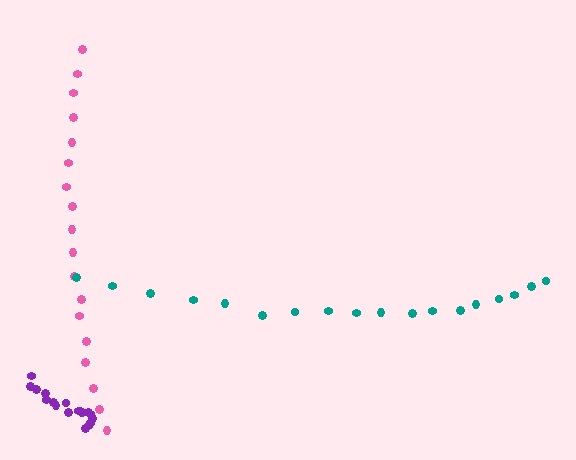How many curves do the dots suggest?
There are 3 distinct paths.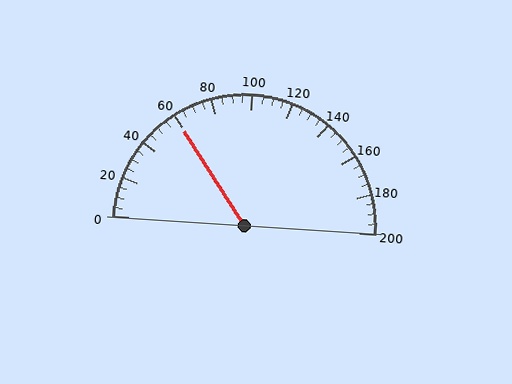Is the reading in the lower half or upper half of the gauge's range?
The reading is in the lower half of the range (0 to 200).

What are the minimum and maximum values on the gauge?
The gauge ranges from 0 to 200.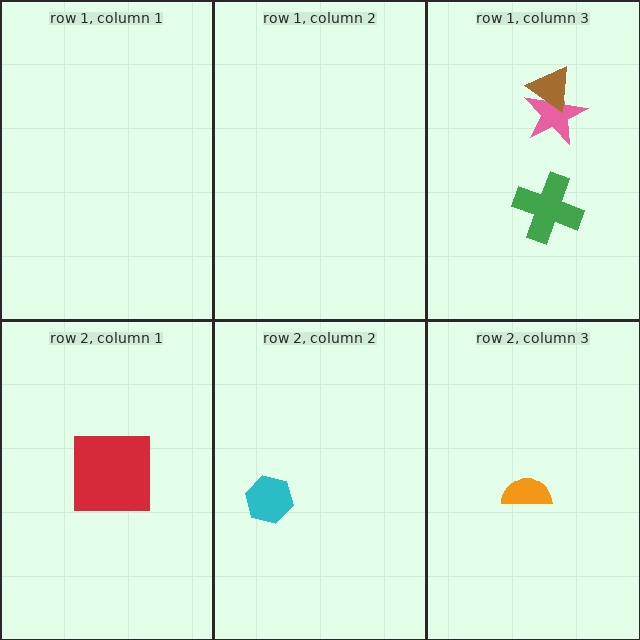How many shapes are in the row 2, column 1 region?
1.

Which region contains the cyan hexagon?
The row 2, column 2 region.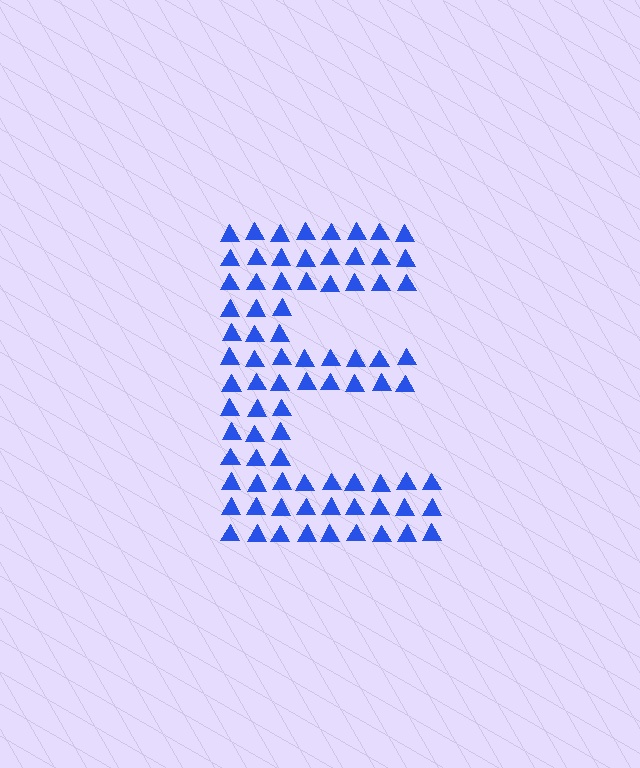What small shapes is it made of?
It is made of small triangles.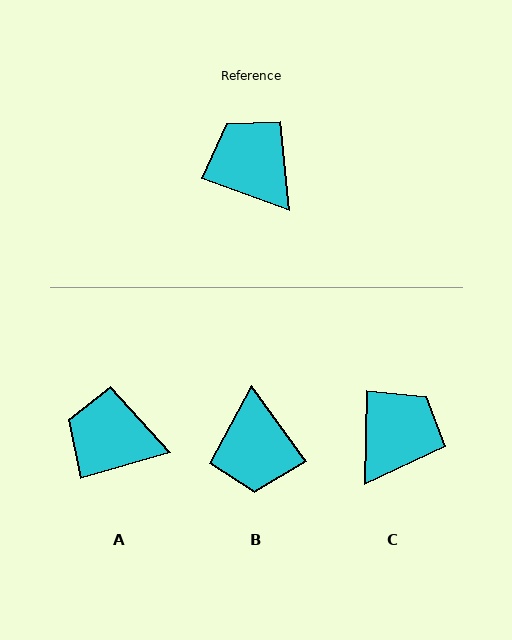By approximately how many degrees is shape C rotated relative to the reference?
Approximately 71 degrees clockwise.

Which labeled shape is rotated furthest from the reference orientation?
B, about 146 degrees away.